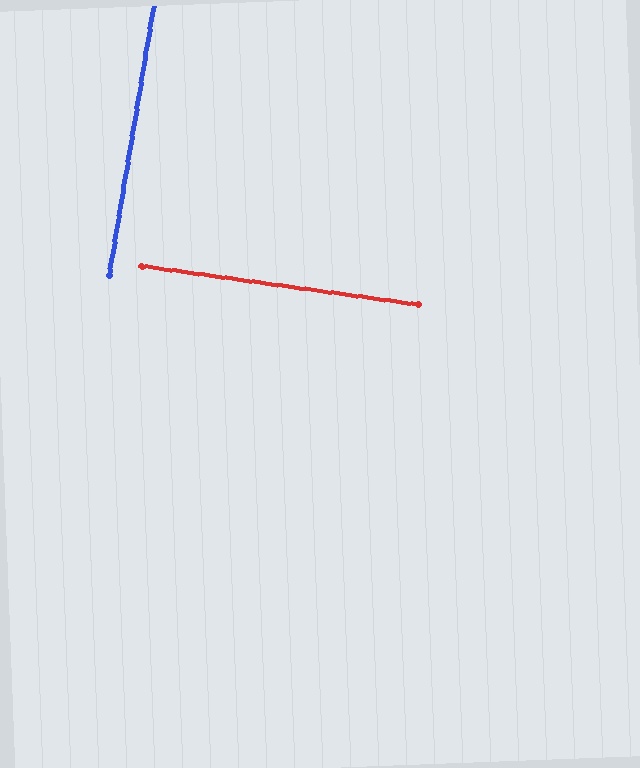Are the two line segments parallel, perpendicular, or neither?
Perpendicular — they meet at approximately 89°.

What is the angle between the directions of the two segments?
Approximately 89 degrees.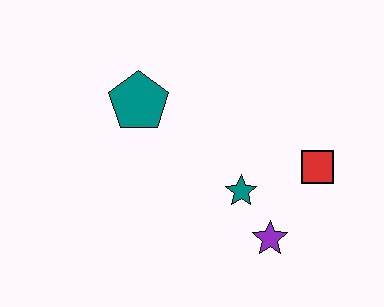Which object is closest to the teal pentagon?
The teal star is closest to the teal pentagon.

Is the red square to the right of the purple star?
Yes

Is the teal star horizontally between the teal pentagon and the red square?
Yes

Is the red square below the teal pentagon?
Yes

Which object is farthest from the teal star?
The teal pentagon is farthest from the teal star.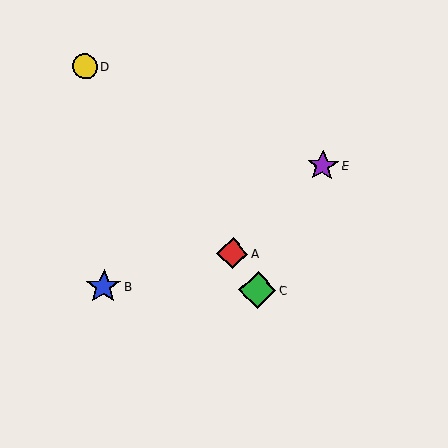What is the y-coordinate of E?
Object E is at y≈165.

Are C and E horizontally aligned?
No, C is at y≈290 and E is at y≈165.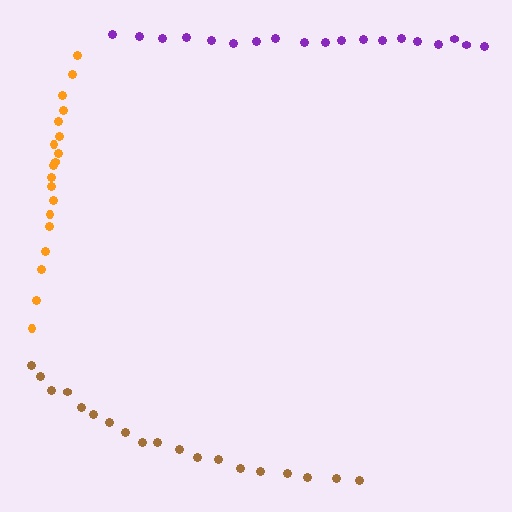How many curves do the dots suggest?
There are 3 distinct paths.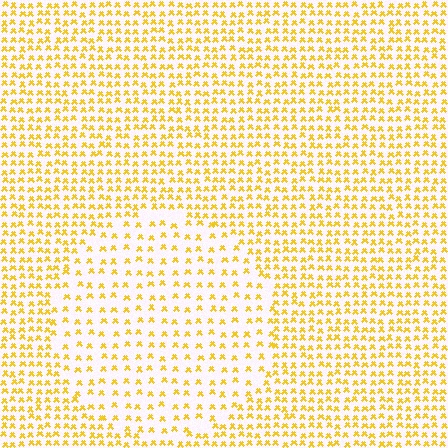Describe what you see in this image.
The image contains small yellow elements arranged at two different densities. A circle-shaped region is visible where the elements are less densely packed than the surrounding area.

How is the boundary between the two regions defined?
The boundary is defined by a change in element density (approximately 1.9x ratio). All elements are the same color, size, and shape.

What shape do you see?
I see a circle.